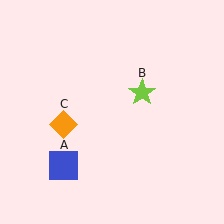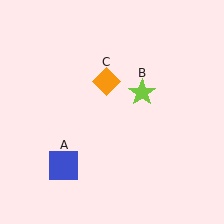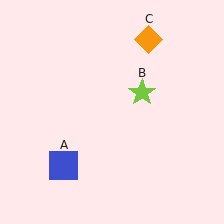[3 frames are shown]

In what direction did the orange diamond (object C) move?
The orange diamond (object C) moved up and to the right.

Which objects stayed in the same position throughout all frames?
Blue square (object A) and lime star (object B) remained stationary.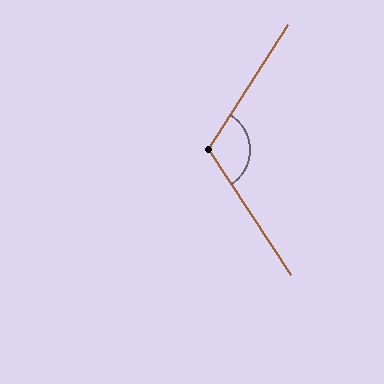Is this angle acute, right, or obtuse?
It is obtuse.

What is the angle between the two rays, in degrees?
Approximately 114 degrees.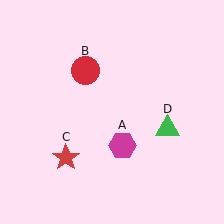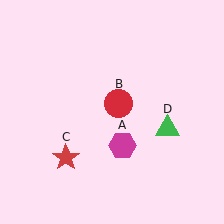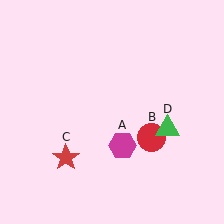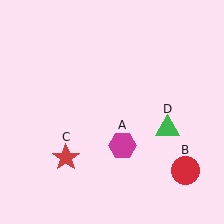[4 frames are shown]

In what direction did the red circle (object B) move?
The red circle (object B) moved down and to the right.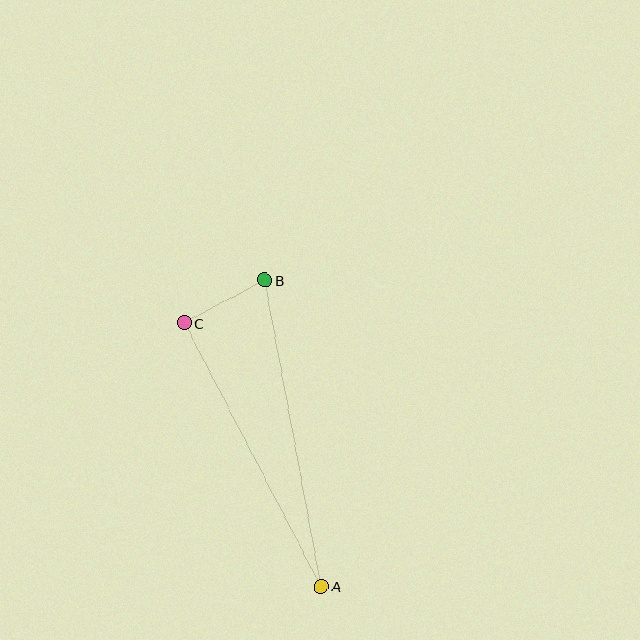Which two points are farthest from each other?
Points A and B are farthest from each other.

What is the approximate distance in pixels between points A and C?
The distance between A and C is approximately 297 pixels.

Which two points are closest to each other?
Points B and C are closest to each other.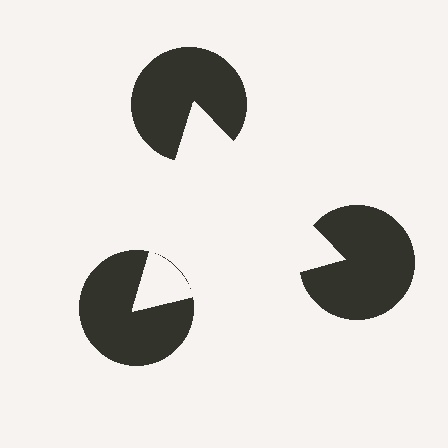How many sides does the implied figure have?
3 sides.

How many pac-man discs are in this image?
There are 3 — one at each vertex of the illusory triangle.